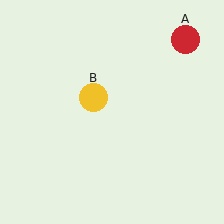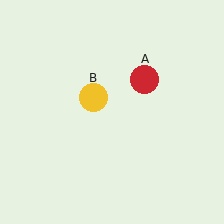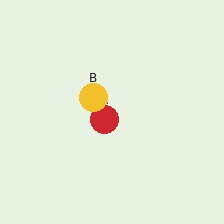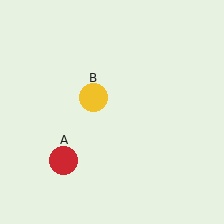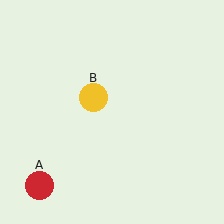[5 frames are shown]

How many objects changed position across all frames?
1 object changed position: red circle (object A).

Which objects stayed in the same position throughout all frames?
Yellow circle (object B) remained stationary.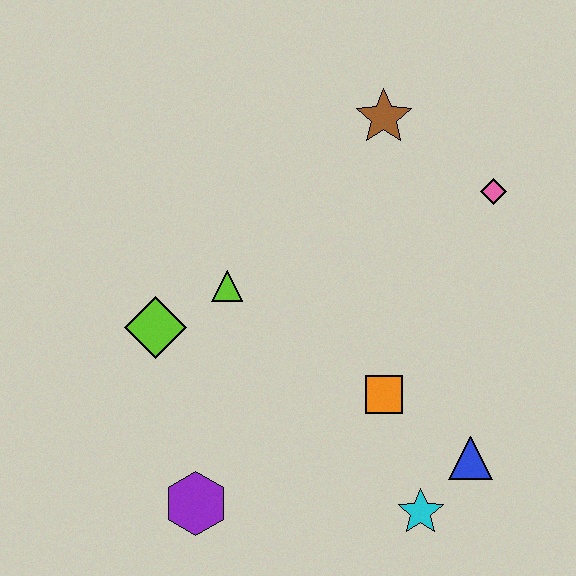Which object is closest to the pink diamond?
The brown star is closest to the pink diamond.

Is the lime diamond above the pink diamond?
No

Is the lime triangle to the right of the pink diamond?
No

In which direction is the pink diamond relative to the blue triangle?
The pink diamond is above the blue triangle.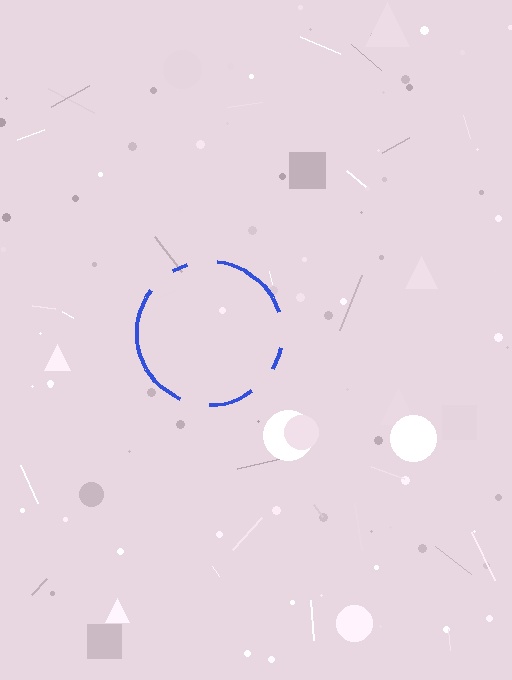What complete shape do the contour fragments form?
The contour fragments form a circle.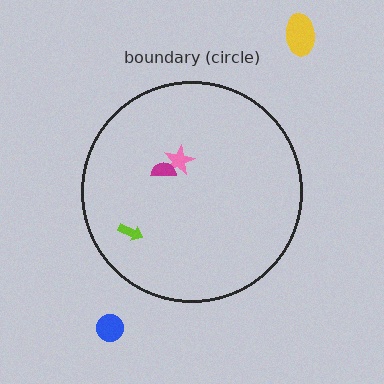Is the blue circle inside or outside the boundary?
Outside.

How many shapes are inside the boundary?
3 inside, 2 outside.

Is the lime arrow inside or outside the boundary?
Inside.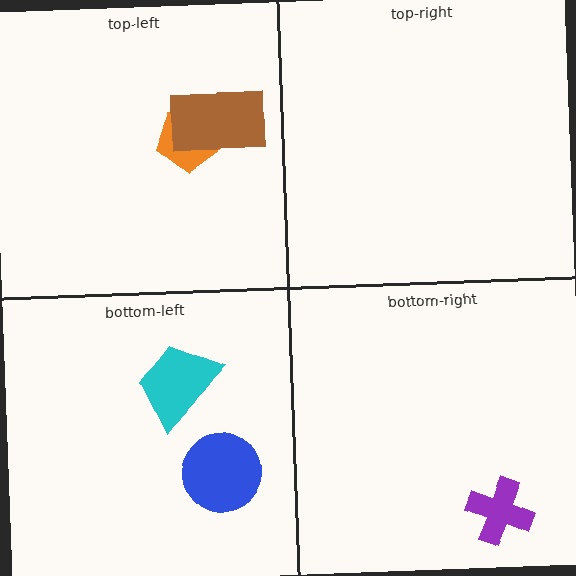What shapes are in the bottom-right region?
The purple cross.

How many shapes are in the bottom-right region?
1.